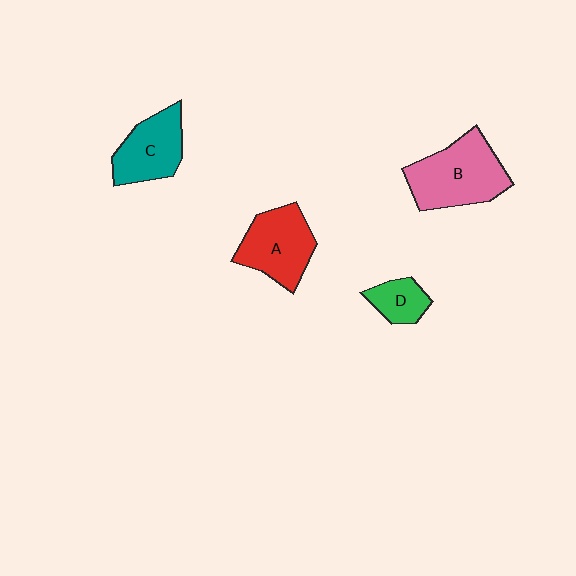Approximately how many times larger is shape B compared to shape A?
Approximately 1.2 times.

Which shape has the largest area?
Shape B (pink).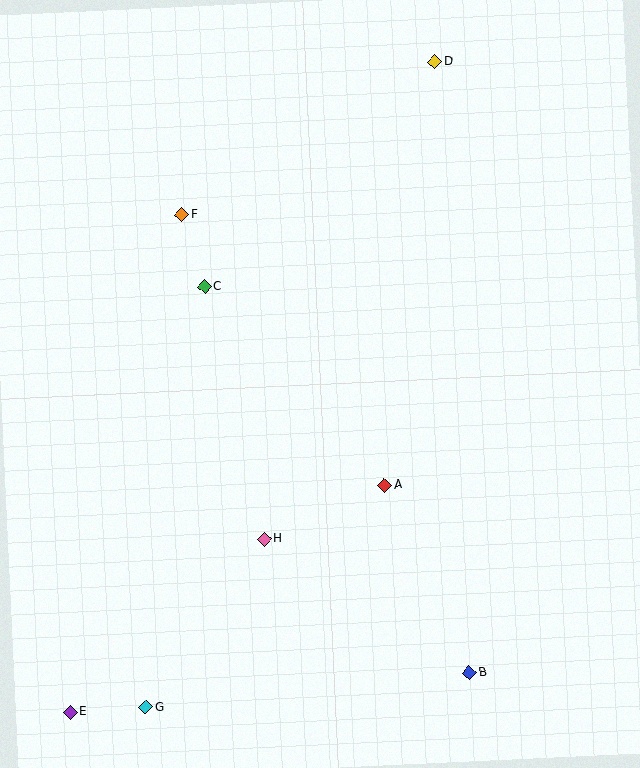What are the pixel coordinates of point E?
Point E is at (70, 712).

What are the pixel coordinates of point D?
Point D is at (435, 62).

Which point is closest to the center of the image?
Point A at (384, 485) is closest to the center.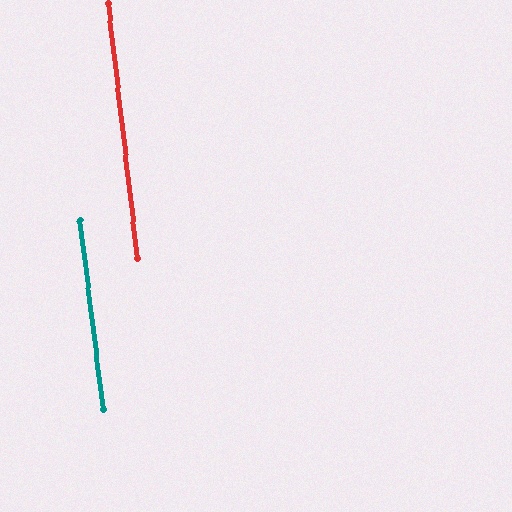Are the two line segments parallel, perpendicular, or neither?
Parallel — their directions differ by only 0.4°.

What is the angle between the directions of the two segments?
Approximately 0 degrees.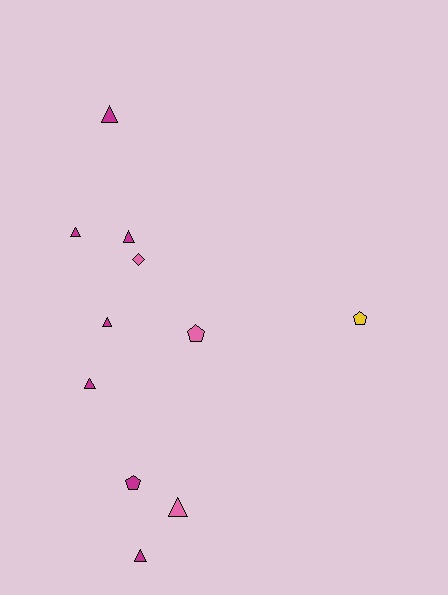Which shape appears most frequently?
Triangle, with 7 objects.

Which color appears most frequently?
Magenta, with 7 objects.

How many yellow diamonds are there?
There are no yellow diamonds.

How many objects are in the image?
There are 11 objects.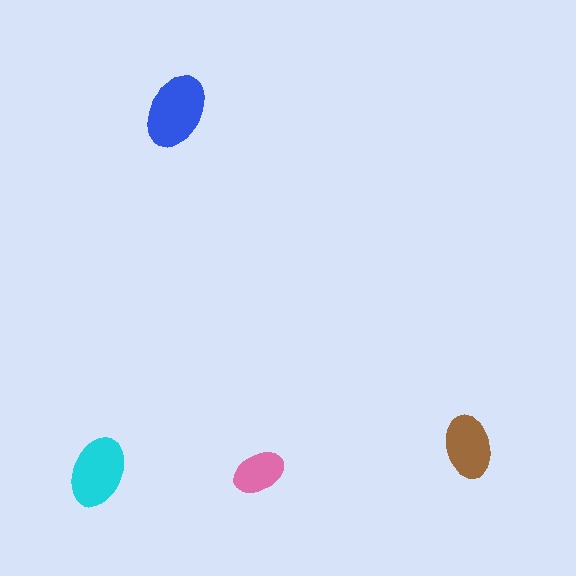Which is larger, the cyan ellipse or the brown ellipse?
The cyan one.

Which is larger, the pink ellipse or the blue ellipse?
The blue one.